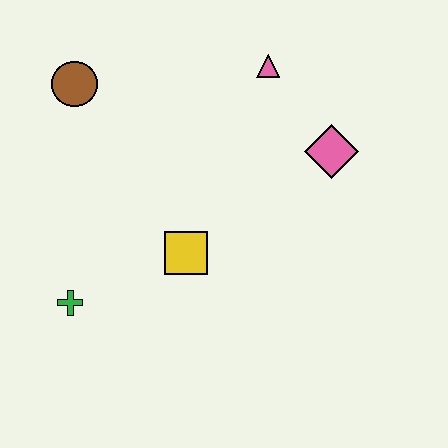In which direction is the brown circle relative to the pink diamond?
The brown circle is to the left of the pink diamond.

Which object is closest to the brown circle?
The pink triangle is closest to the brown circle.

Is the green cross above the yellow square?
No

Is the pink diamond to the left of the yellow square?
No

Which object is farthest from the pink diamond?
The green cross is farthest from the pink diamond.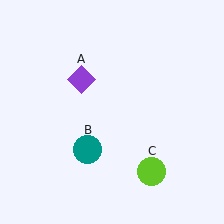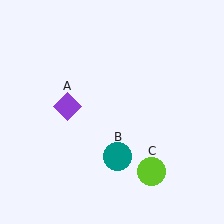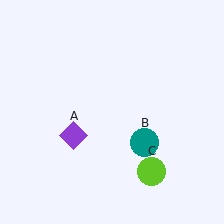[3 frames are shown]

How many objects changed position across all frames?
2 objects changed position: purple diamond (object A), teal circle (object B).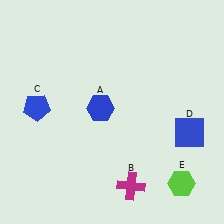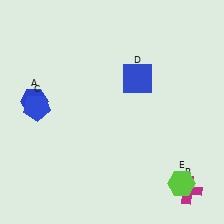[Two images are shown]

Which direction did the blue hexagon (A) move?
The blue hexagon (A) moved left.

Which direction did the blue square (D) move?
The blue square (D) moved up.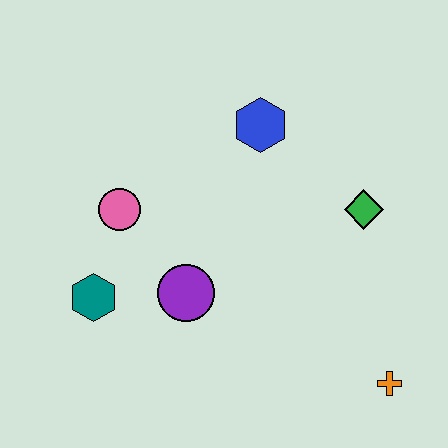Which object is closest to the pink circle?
The teal hexagon is closest to the pink circle.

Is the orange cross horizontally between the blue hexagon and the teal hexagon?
No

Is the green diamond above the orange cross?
Yes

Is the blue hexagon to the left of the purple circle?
No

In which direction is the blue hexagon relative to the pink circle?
The blue hexagon is to the right of the pink circle.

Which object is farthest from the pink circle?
The orange cross is farthest from the pink circle.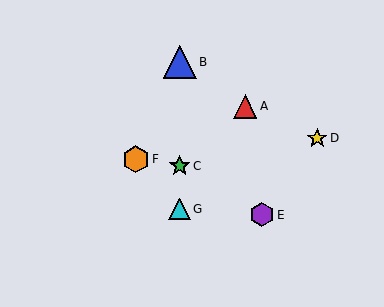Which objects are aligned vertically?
Objects B, C, G are aligned vertically.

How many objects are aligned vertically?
3 objects (B, C, G) are aligned vertically.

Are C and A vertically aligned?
No, C is at x≈180 and A is at x≈245.